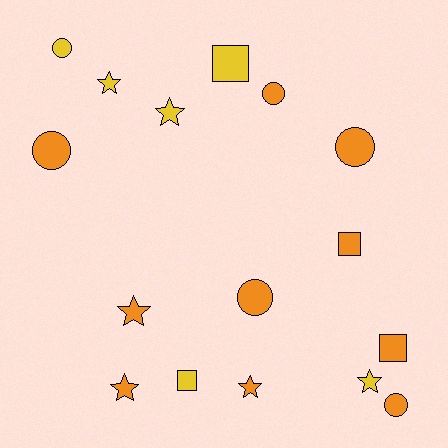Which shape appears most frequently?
Star, with 6 objects.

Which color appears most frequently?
Orange, with 10 objects.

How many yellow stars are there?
There are 3 yellow stars.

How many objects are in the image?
There are 16 objects.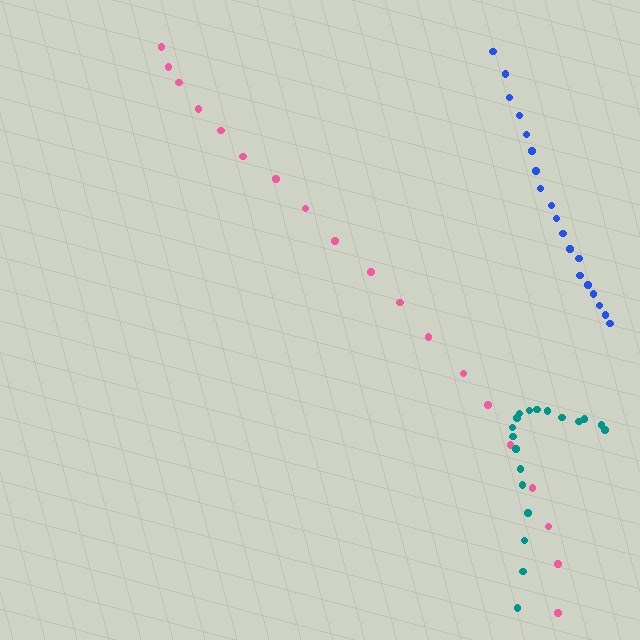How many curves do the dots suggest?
There are 3 distinct paths.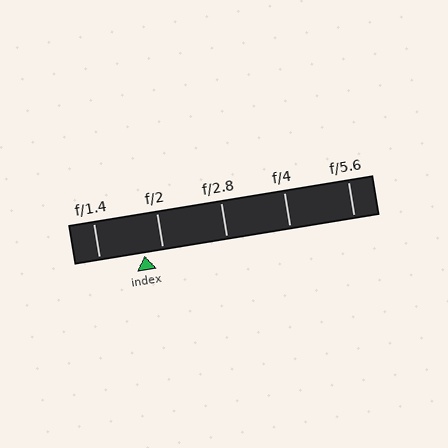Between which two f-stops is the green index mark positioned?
The index mark is between f/1.4 and f/2.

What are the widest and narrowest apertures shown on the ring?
The widest aperture shown is f/1.4 and the narrowest is f/5.6.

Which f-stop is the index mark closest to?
The index mark is closest to f/2.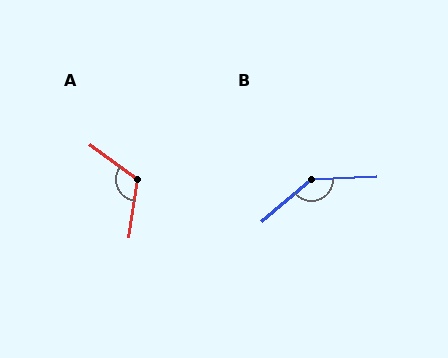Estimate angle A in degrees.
Approximately 118 degrees.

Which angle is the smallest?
A, at approximately 118 degrees.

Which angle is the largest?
B, at approximately 142 degrees.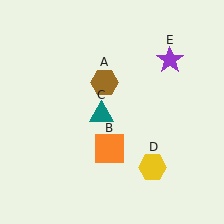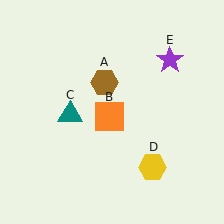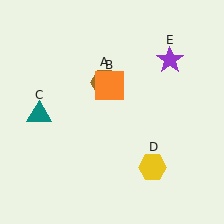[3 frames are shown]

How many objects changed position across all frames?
2 objects changed position: orange square (object B), teal triangle (object C).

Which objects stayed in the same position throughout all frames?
Brown hexagon (object A) and yellow hexagon (object D) and purple star (object E) remained stationary.